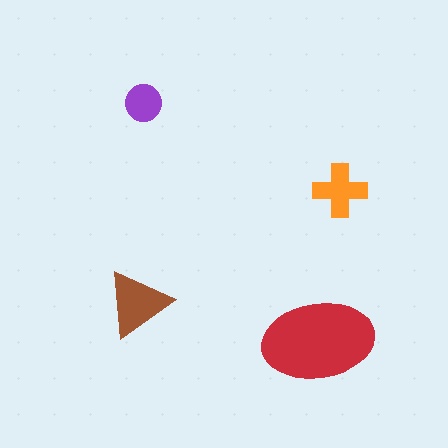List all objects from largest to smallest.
The red ellipse, the brown triangle, the orange cross, the purple circle.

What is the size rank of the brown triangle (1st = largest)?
2nd.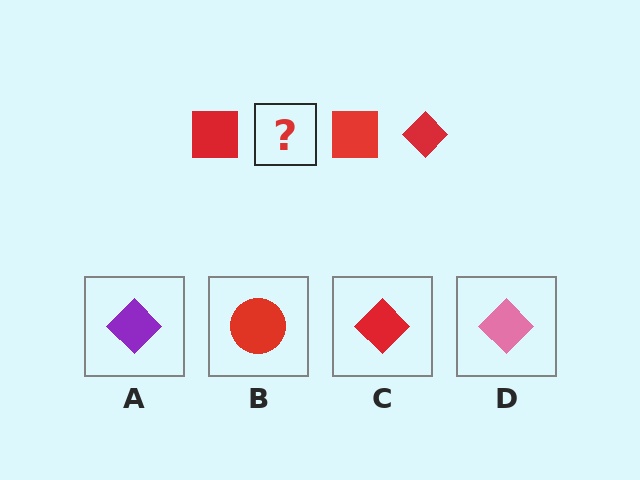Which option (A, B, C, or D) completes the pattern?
C.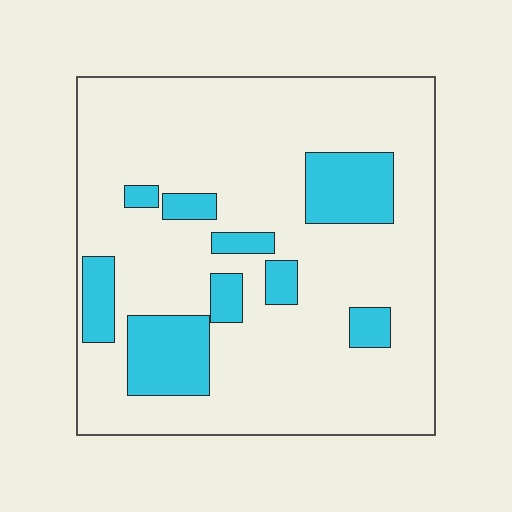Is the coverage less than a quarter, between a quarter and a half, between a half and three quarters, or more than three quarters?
Less than a quarter.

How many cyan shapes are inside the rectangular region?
9.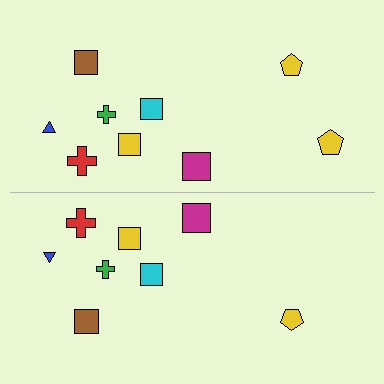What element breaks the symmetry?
A yellow pentagon is missing from the bottom side.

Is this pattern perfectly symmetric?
No, the pattern is not perfectly symmetric. A yellow pentagon is missing from the bottom side.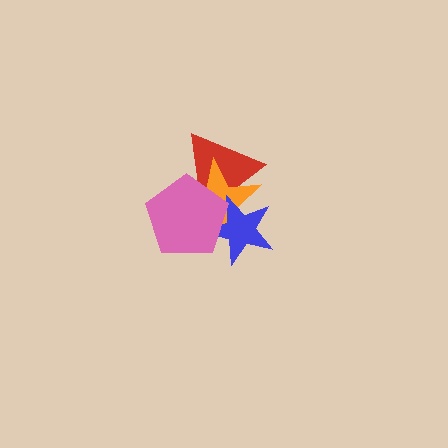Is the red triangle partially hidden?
Yes, it is partially covered by another shape.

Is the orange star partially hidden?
Yes, it is partially covered by another shape.